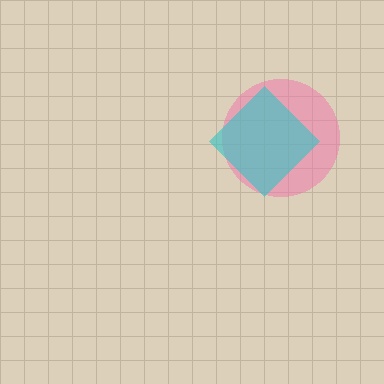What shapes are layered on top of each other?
The layered shapes are: a pink circle, a cyan diamond.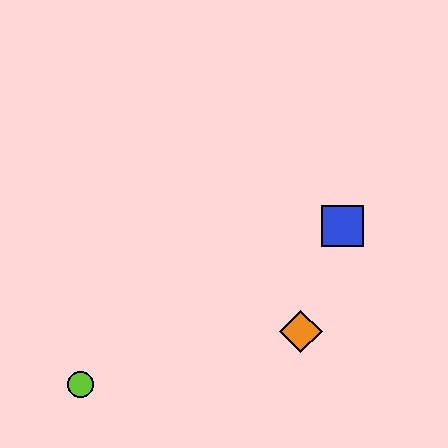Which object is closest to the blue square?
The orange diamond is closest to the blue square.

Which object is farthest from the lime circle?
The blue square is farthest from the lime circle.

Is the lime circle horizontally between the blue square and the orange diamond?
No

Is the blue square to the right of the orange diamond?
Yes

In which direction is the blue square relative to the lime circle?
The blue square is to the right of the lime circle.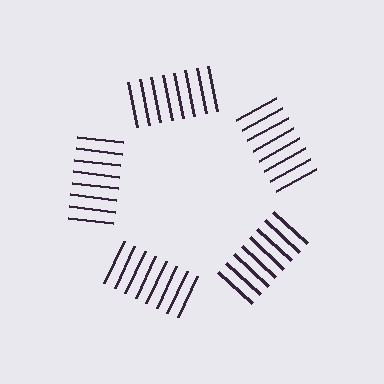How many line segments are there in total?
40 — 8 along each of the 5 edges.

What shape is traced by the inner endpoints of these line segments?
An illusory pentagon — the line segments terminate on its edges but no continuous stroke is drawn.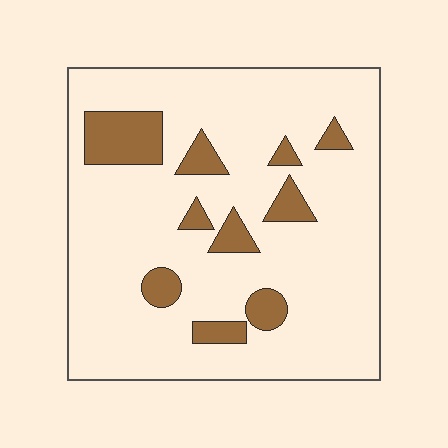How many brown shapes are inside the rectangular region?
10.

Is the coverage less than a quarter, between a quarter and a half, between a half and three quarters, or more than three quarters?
Less than a quarter.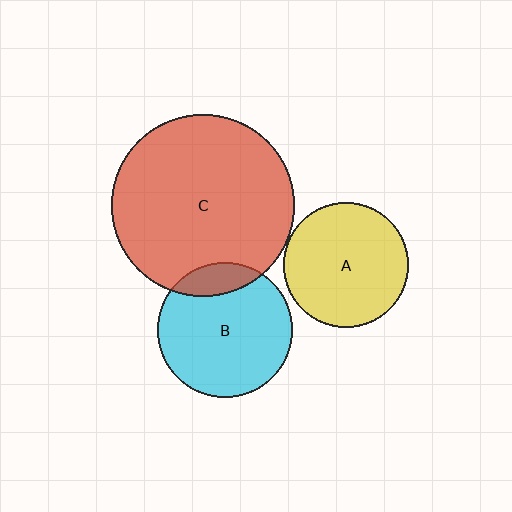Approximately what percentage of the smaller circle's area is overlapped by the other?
Approximately 15%.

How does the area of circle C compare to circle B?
Approximately 1.8 times.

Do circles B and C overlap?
Yes.